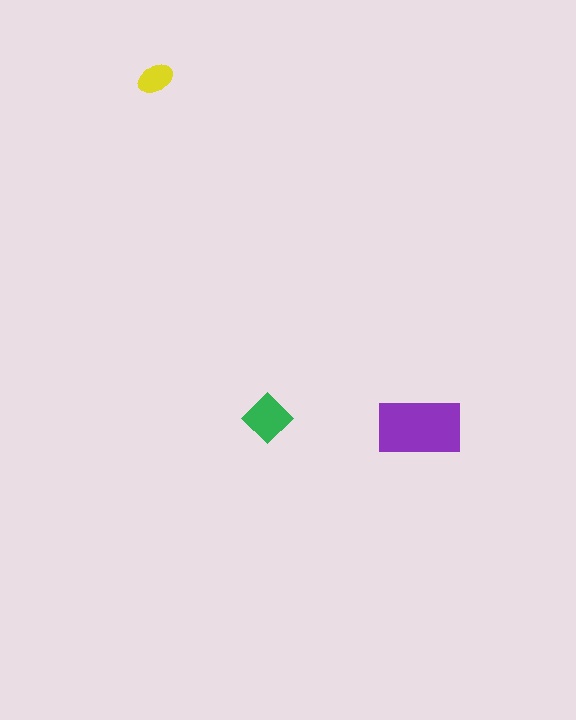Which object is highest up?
The yellow ellipse is topmost.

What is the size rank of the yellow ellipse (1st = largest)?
3rd.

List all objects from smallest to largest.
The yellow ellipse, the green diamond, the purple rectangle.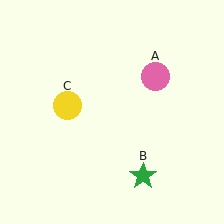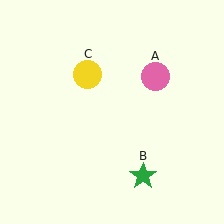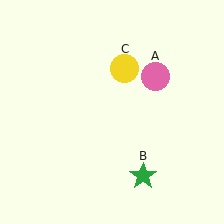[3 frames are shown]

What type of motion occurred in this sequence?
The yellow circle (object C) rotated clockwise around the center of the scene.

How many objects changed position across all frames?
1 object changed position: yellow circle (object C).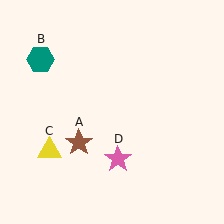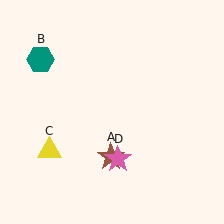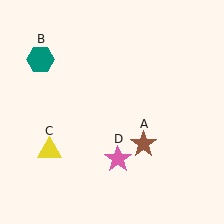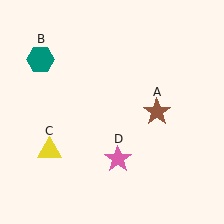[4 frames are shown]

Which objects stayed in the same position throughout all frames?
Teal hexagon (object B) and yellow triangle (object C) and pink star (object D) remained stationary.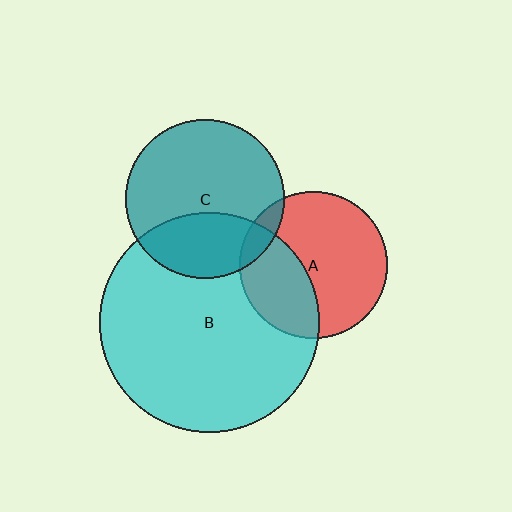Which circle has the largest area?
Circle B (cyan).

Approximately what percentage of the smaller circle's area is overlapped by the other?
Approximately 35%.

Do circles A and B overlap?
Yes.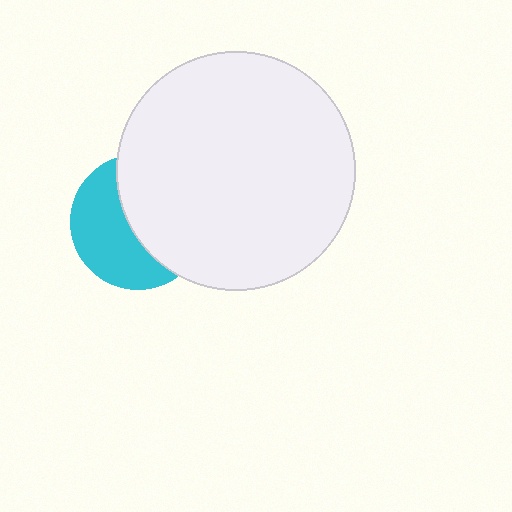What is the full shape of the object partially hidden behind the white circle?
The partially hidden object is a cyan circle.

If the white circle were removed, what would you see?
You would see the complete cyan circle.